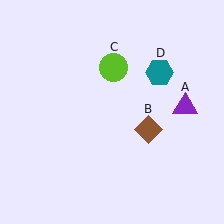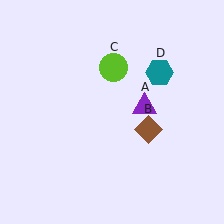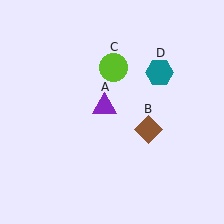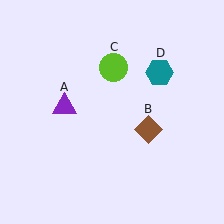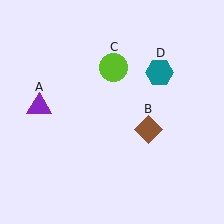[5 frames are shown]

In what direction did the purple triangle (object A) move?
The purple triangle (object A) moved left.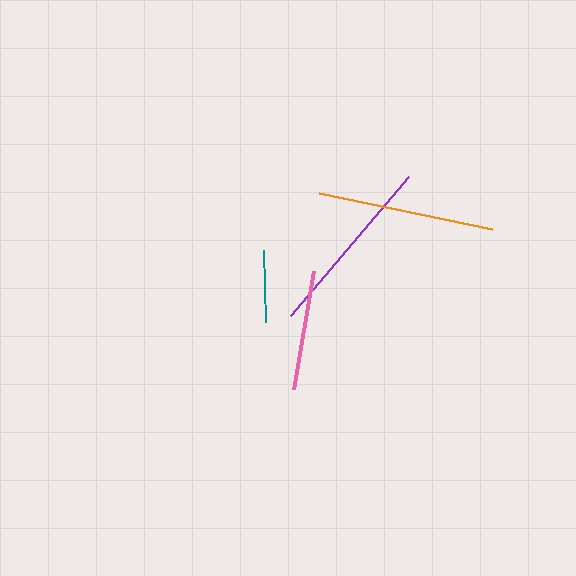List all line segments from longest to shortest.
From longest to shortest: purple, orange, pink, teal.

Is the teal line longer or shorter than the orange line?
The orange line is longer than the teal line.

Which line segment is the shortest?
The teal line is the shortest at approximately 71 pixels.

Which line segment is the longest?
The purple line is the longest at approximately 182 pixels.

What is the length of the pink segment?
The pink segment is approximately 120 pixels long.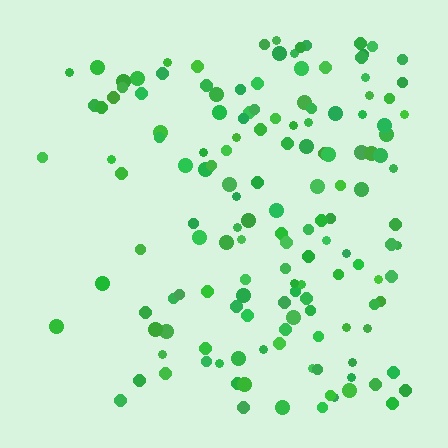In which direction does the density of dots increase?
From left to right, with the right side densest.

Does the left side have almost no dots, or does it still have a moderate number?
Still a moderate number, just noticeably fewer than the right.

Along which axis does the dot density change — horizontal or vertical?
Horizontal.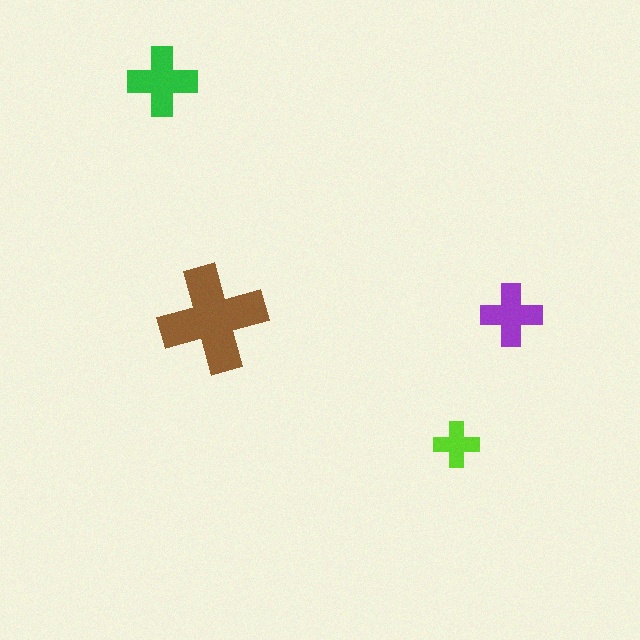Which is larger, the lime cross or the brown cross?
The brown one.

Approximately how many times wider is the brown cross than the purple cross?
About 1.5 times wider.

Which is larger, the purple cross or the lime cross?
The purple one.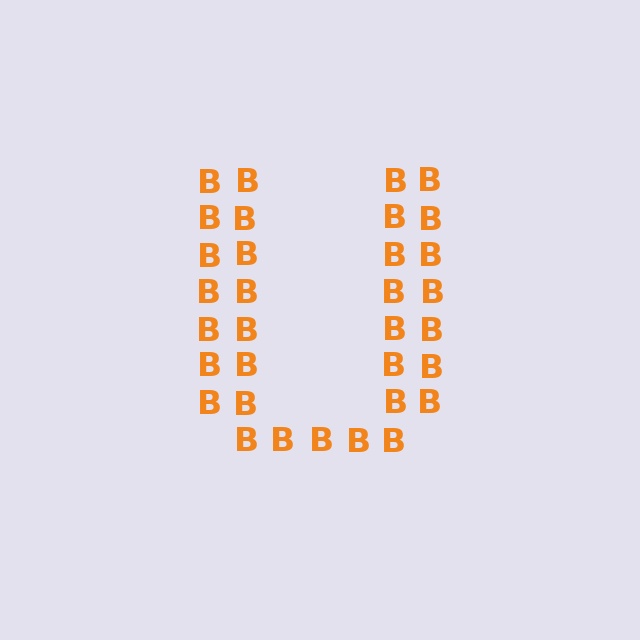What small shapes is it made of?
It is made of small letter B's.